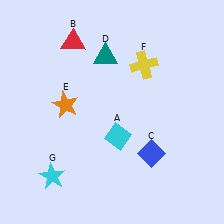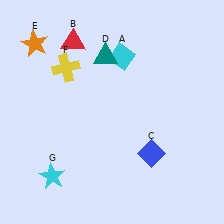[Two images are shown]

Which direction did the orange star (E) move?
The orange star (E) moved up.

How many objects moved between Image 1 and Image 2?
3 objects moved between the two images.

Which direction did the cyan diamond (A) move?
The cyan diamond (A) moved up.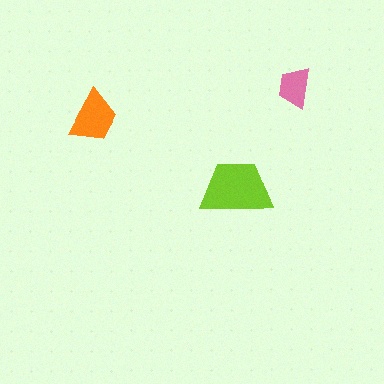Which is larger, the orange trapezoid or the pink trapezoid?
The orange one.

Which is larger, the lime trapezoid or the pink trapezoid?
The lime one.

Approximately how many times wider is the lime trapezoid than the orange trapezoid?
About 1.5 times wider.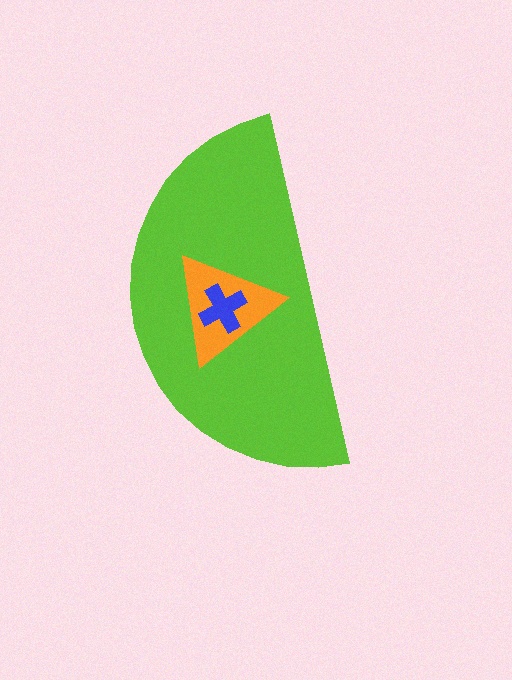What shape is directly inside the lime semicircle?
The orange triangle.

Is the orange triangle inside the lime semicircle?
Yes.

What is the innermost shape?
The blue cross.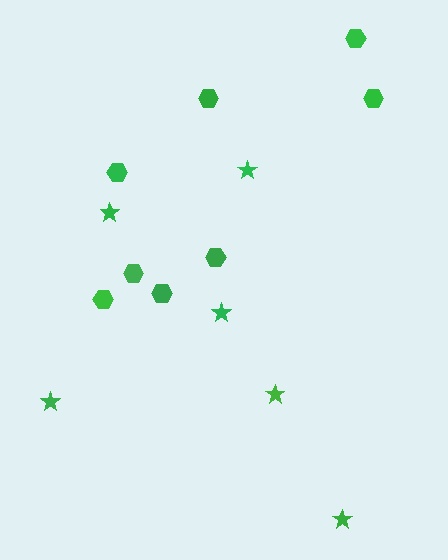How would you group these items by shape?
There are 2 groups: one group of stars (6) and one group of hexagons (8).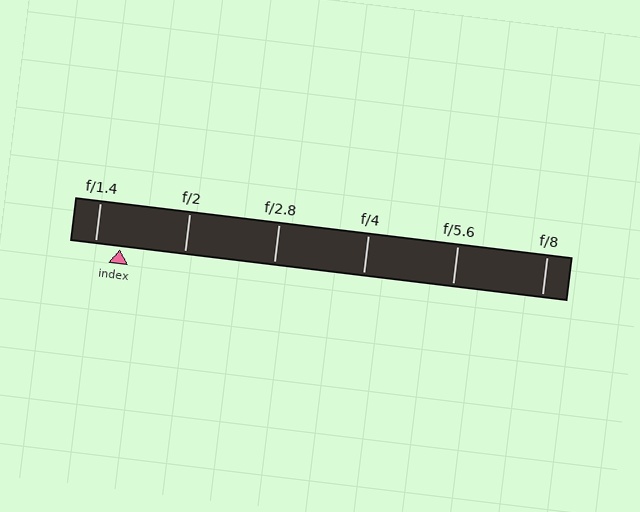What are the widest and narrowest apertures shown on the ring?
The widest aperture shown is f/1.4 and the narrowest is f/8.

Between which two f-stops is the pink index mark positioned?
The index mark is between f/1.4 and f/2.